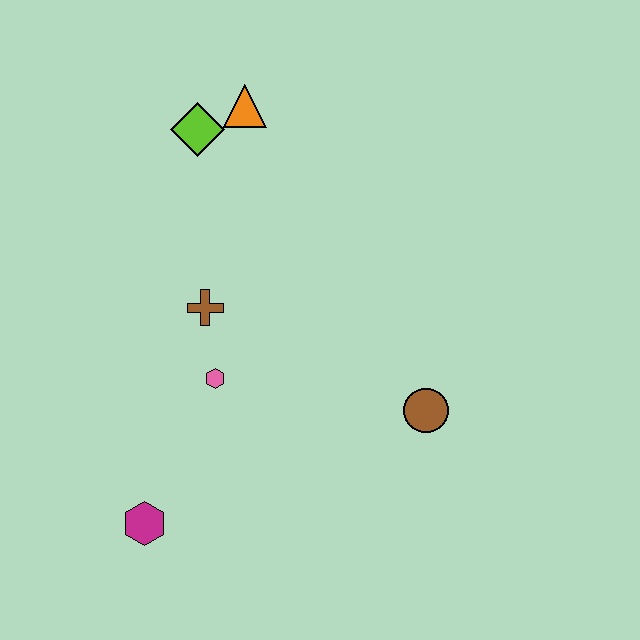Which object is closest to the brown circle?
The pink hexagon is closest to the brown circle.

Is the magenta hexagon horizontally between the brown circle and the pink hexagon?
No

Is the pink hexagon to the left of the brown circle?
Yes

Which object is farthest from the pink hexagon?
The orange triangle is farthest from the pink hexagon.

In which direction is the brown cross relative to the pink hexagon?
The brown cross is above the pink hexagon.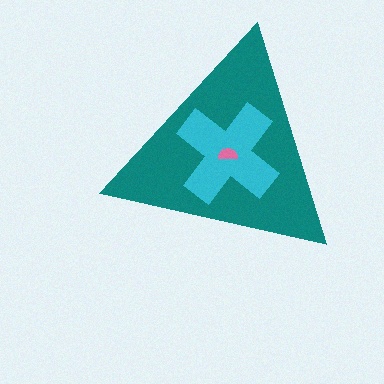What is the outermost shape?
The teal triangle.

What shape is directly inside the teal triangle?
The cyan cross.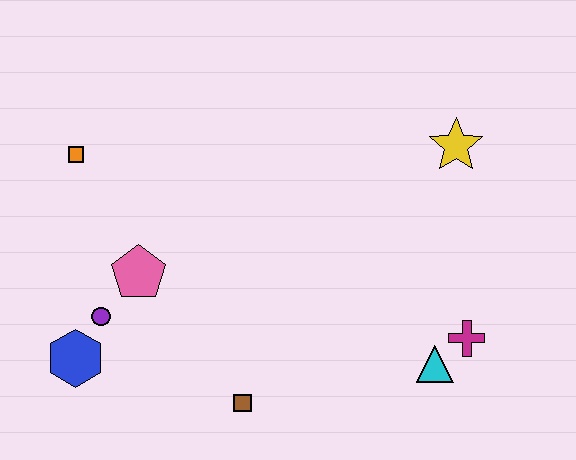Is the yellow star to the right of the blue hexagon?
Yes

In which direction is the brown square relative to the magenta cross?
The brown square is to the left of the magenta cross.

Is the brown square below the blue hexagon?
Yes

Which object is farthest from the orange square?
The magenta cross is farthest from the orange square.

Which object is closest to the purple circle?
The blue hexagon is closest to the purple circle.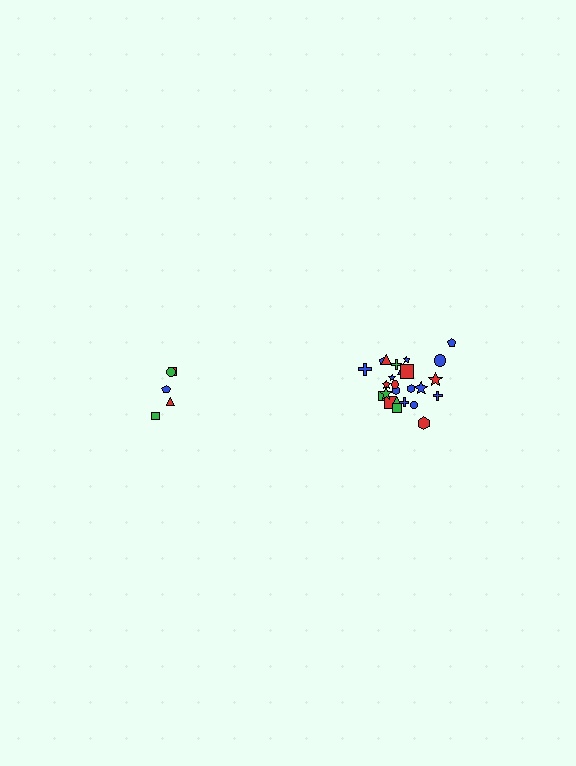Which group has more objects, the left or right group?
The right group.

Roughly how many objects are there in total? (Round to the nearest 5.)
Roughly 30 objects in total.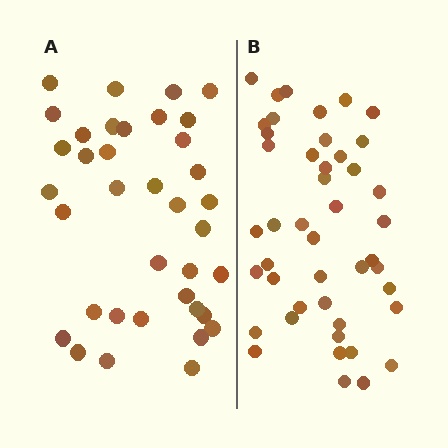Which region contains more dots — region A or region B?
Region B (the right region) has more dots.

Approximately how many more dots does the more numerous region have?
Region B has roughly 8 or so more dots than region A.